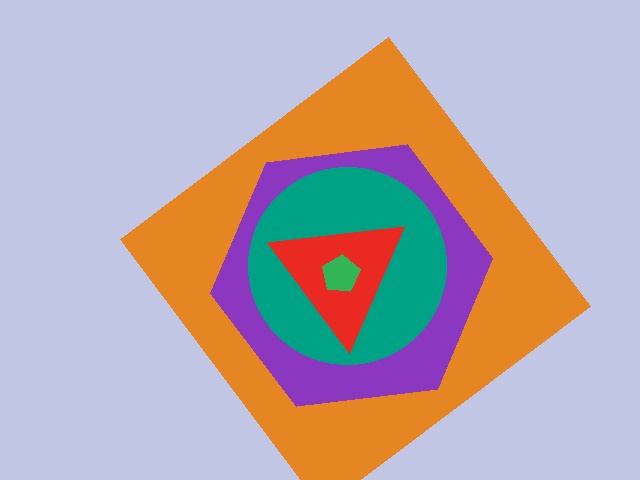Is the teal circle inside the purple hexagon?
Yes.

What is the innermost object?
The green pentagon.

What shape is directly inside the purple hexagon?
The teal circle.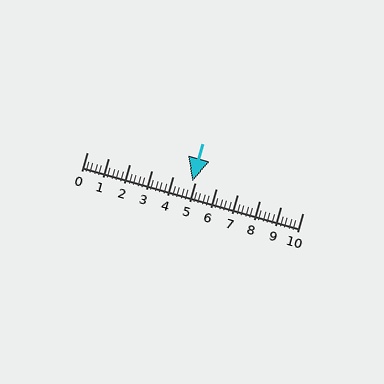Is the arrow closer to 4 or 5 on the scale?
The arrow is closer to 5.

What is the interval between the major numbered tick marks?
The major tick marks are spaced 1 units apart.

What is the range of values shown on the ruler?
The ruler shows values from 0 to 10.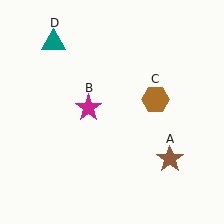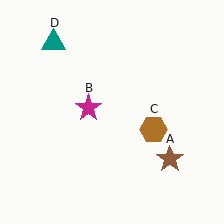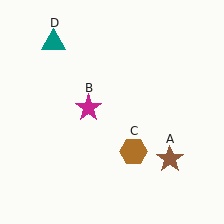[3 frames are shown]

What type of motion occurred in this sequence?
The brown hexagon (object C) rotated clockwise around the center of the scene.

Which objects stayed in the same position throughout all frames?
Brown star (object A) and magenta star (object B) and teal triangle (object D) remained stationary.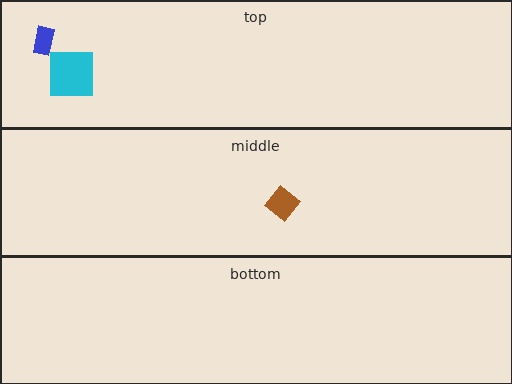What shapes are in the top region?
The blue rectangle, the cyan square.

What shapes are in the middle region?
The brown diamond.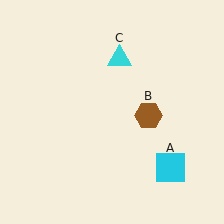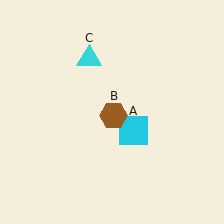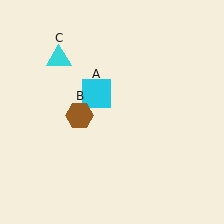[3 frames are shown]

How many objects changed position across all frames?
3 objects changed position: cyan square (object A), brown hexagon (object B), cyan triangle (object C).